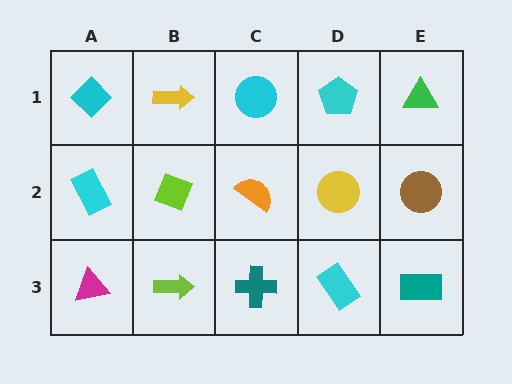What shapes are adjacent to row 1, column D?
A yellow circle (row 2, column D), a cyan circle (row 1, column C), a green triangle (row 1, column E).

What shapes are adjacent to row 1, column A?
A cyan rectangle (row 2, column A), a yellow arrow (row 1, column B).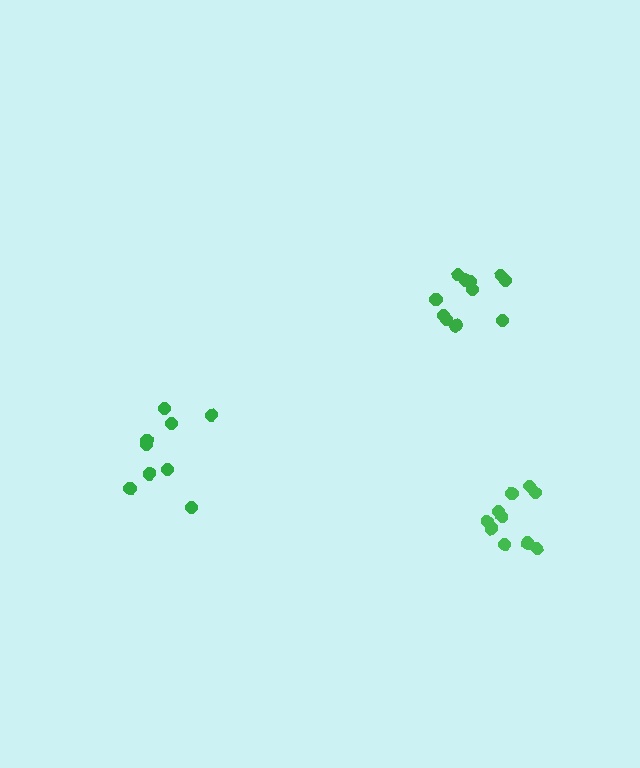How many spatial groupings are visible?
There are 3 spatial groupings.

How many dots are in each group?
Group 1: 9 dots, Group 2: 11 dots, Group 3: 10 dots (30 total).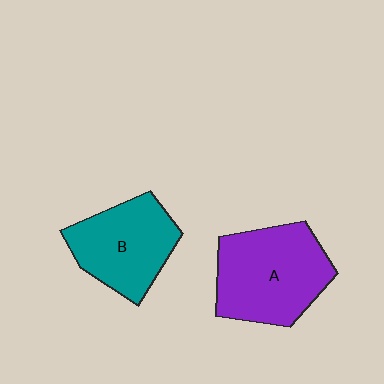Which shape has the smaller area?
Shape B (teal).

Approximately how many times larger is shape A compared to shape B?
Approximately 1.2 times.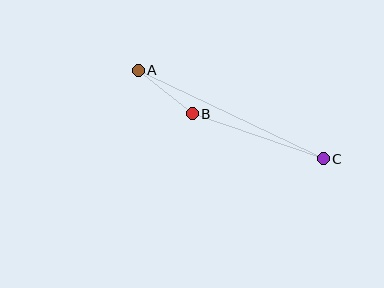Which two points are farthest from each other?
Points A and C are farthest from each other.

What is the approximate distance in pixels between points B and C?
The distance between B and C is approximately 139 pixels.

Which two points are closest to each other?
Points A and B are closest to each other.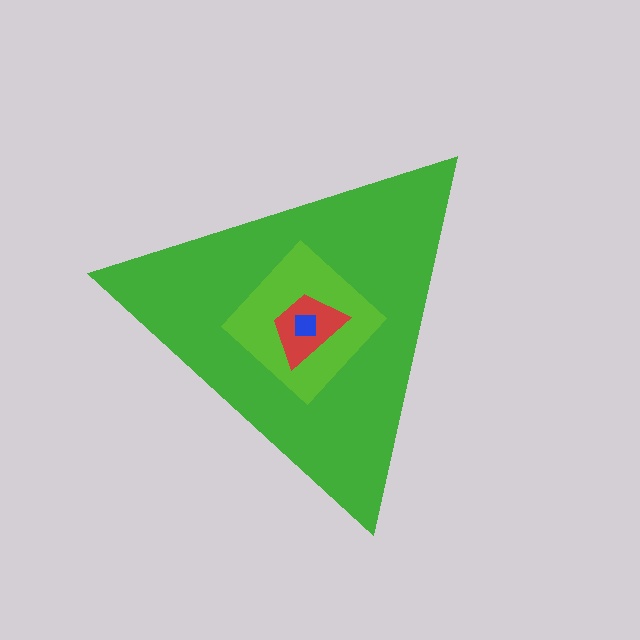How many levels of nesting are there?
4.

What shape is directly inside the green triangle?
The lime diamond.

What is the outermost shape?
The green triangle.